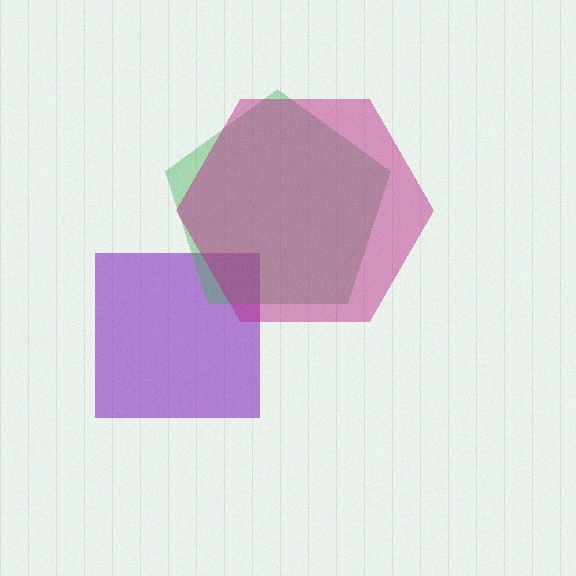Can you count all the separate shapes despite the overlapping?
Yes, there are 3 separate shapes.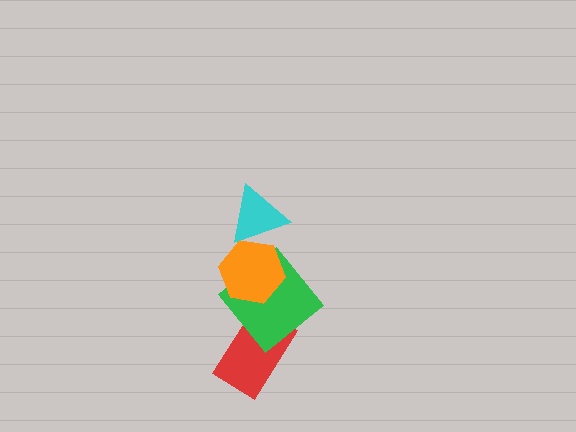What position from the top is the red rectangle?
The red rectangle is 4th from the top.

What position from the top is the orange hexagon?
The orange hexagon is 2nd from the top.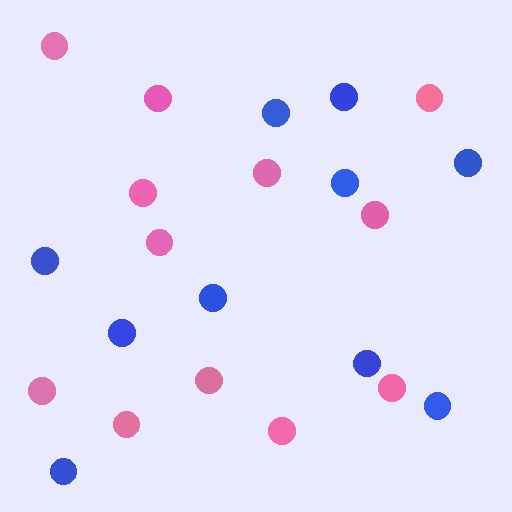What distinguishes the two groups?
There are 2 groups: one group of pink circles (12) and one group of blue circles (10).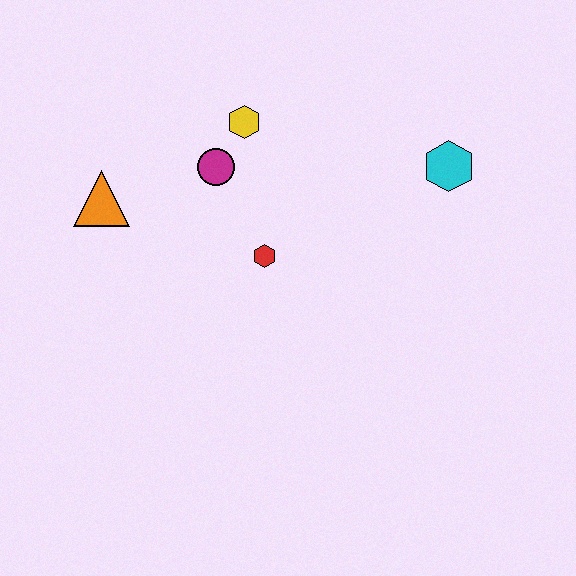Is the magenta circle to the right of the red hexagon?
No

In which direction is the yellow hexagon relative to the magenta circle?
The yellow hexagon is above the magenta circle.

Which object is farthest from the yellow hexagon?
The cyan hexagon is farthest from the yellow hexagon.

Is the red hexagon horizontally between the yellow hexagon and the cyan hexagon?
Yes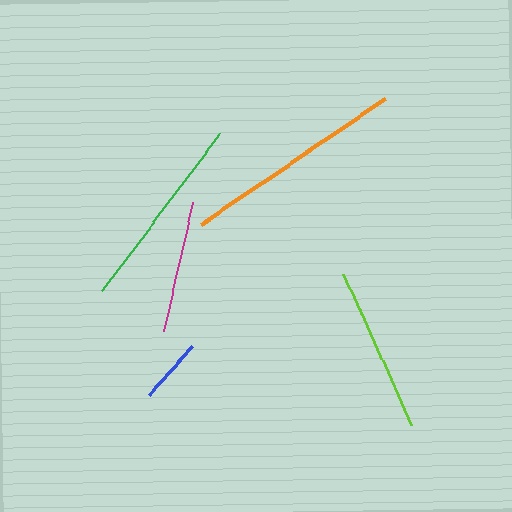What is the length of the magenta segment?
The magenta segment is approximately 133 pixels long.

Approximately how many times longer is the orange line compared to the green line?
The orange line is approximately 1.1 times the length of the green line.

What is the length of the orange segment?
The orange segment is approximately 223 pixels long.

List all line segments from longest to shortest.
From longest to shortest: orange, green, lime, magenta, blue.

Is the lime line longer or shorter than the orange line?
The orange line is longer than the lime line.